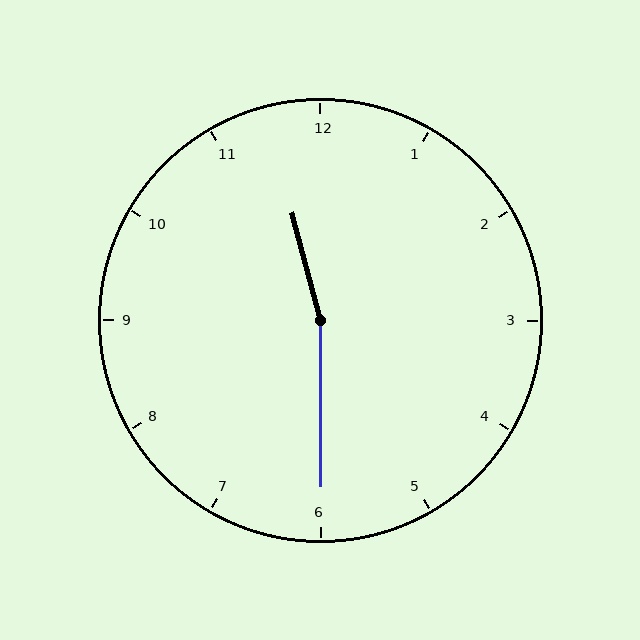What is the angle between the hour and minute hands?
Approximately 165 degrees.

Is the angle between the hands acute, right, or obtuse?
It is obtuse.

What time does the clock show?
11:30.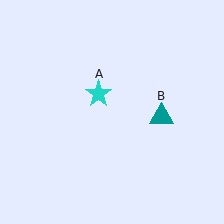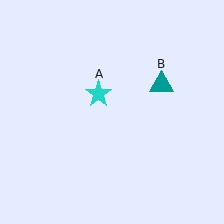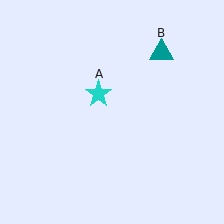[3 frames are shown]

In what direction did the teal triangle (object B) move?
The teal triangle (object B) moved up.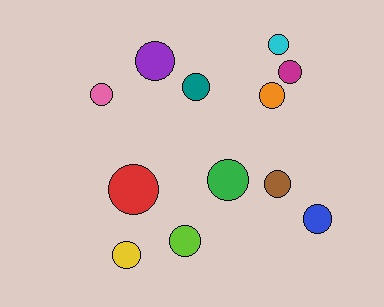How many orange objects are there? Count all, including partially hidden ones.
There is 1 orange object.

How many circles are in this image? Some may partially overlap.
There are 12 circles.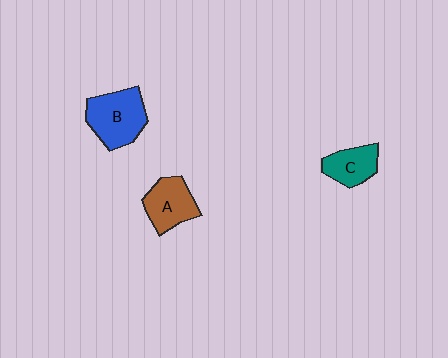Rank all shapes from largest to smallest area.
From largest to smallest: B (blue), A (brown), C (teal).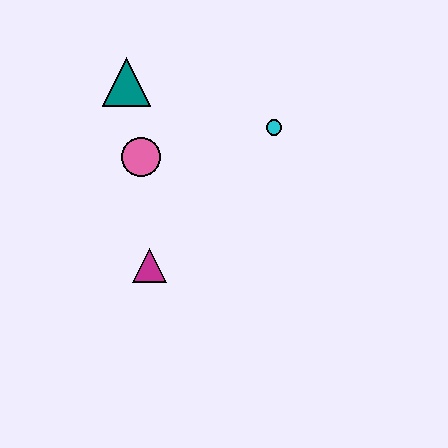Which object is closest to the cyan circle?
The pink circle is closest to the cyan circle.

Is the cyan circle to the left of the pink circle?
No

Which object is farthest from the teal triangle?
The magenta triangle is farthest from the teal triangle.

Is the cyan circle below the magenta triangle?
No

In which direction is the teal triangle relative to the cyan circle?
The teal triangle is to the left of the cyan circle.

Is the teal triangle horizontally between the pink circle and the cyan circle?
No